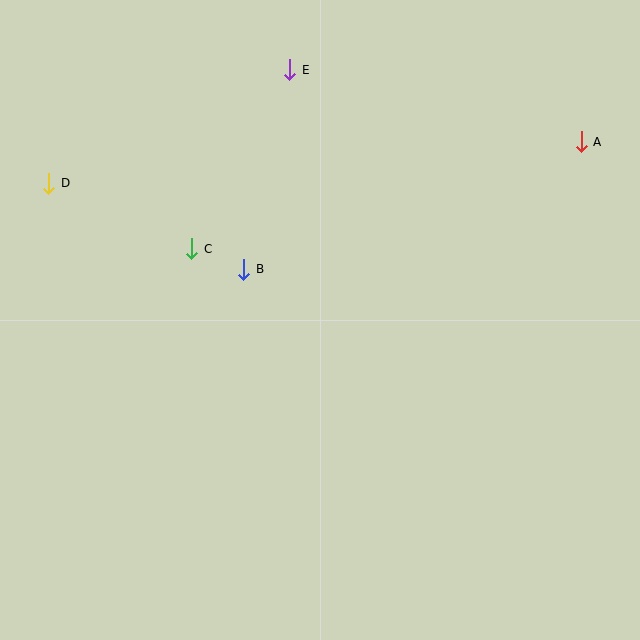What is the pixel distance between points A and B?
The distance between A and B is 361 pixels.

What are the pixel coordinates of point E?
Point E is at (290, 70).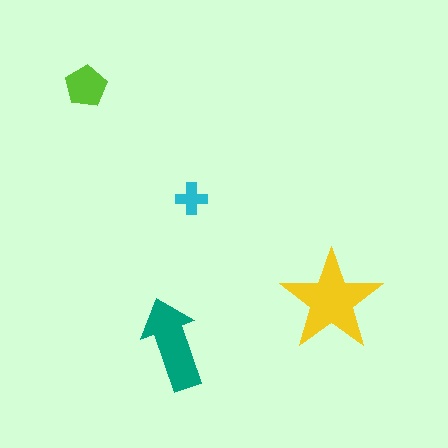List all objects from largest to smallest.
The yellow star, the teal arrow, the lime pentagon, the cyan cross.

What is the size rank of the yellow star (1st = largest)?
1st.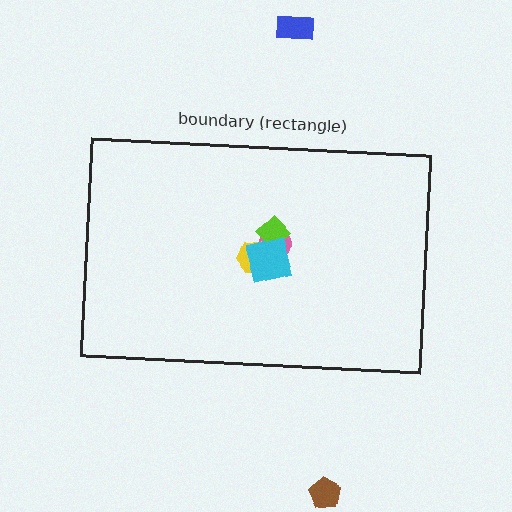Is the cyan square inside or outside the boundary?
Inside.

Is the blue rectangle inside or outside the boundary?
Outside.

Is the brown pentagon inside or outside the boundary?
Outside.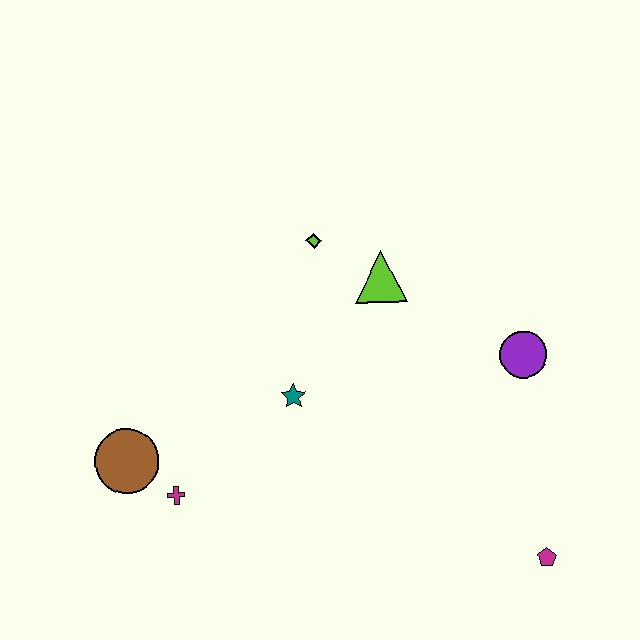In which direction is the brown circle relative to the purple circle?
The brown circle is to the left of the purple circle.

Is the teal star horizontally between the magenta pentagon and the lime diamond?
No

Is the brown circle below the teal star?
Yes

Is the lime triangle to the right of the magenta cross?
Yes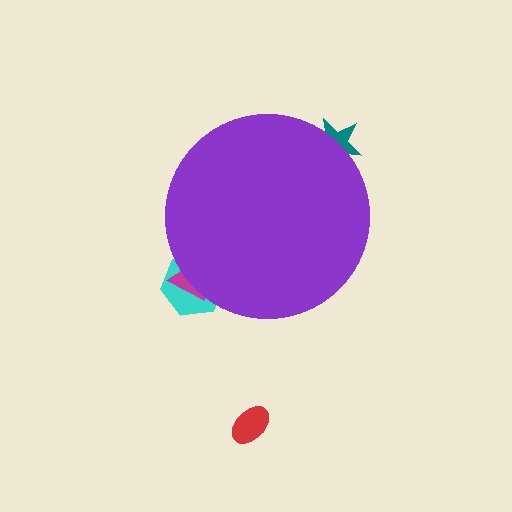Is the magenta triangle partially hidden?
Yes, the magenta triangle is partially hidden behind the purple circle.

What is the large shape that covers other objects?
A purple circle.